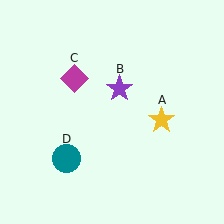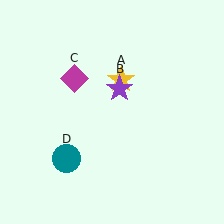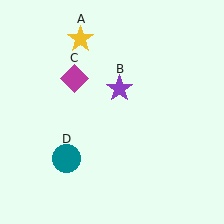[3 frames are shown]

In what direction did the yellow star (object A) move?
The yellow star (object A) moved up and to the left.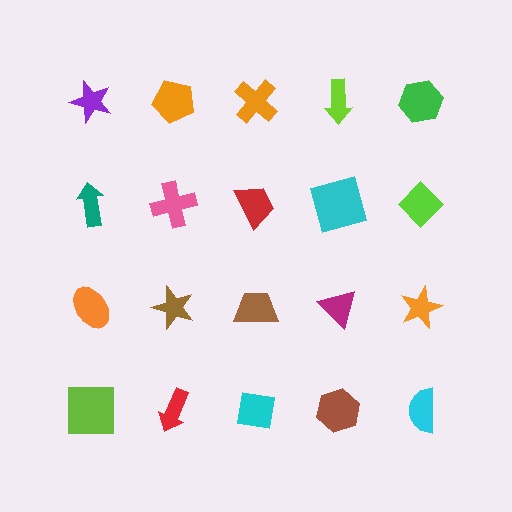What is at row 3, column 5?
An orange star.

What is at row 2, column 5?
A lime diamond.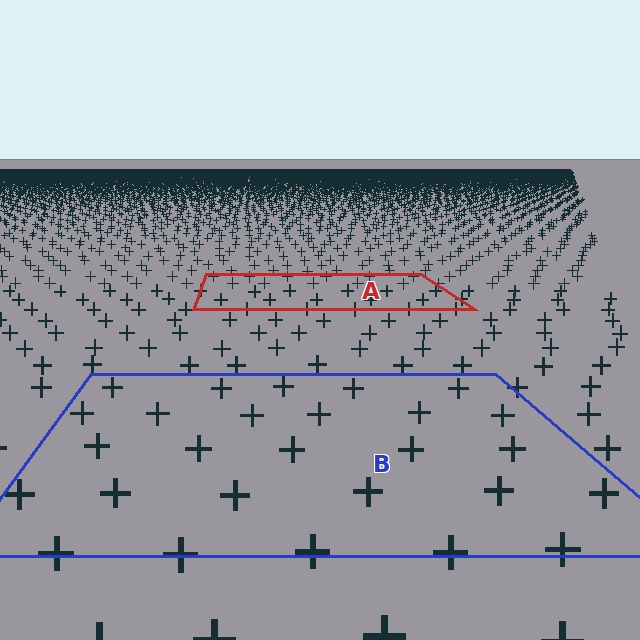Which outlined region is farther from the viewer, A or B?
Region A is farther from the viewer — the texture elements inside it appear smaller and more densely packed.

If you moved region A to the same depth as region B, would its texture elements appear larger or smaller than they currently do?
They would appear larger. At a closer depth, the same texture elements are projected at a bigger on-screen size.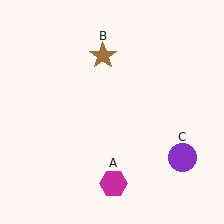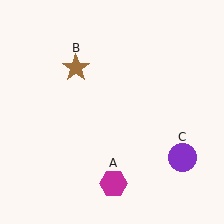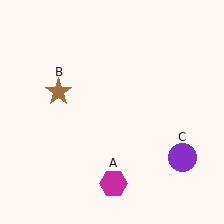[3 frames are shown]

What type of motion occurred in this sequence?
The brown star (object B) rotated counterclockwise around the center of the scene.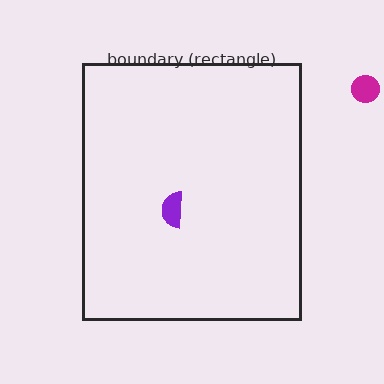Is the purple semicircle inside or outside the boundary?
Inside.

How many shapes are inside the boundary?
1 inside, 1 outside.